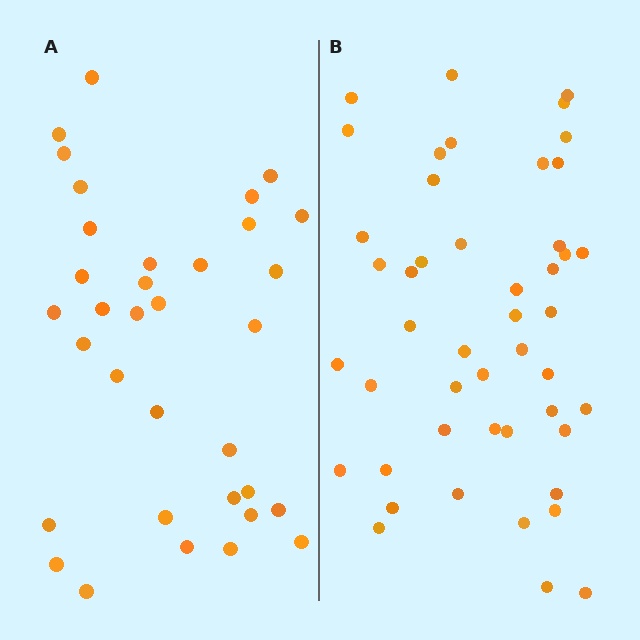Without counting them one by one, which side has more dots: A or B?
Region B (the right region) has more dots.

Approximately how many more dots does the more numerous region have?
Region B has approximately 15 more dots than region A.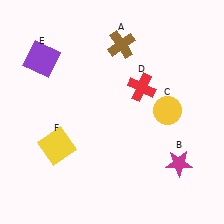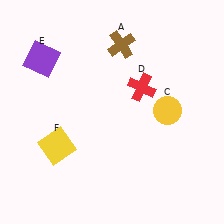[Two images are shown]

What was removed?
The magenta star (B) was removed in Image 2.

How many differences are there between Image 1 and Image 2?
There is 1 difference between the two images.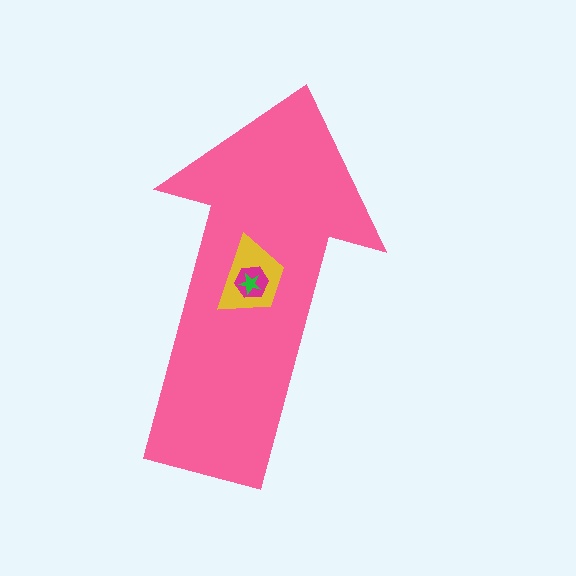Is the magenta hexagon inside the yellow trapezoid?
Yes.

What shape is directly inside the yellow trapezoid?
The magenta hexagon.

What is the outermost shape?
The pink arrow.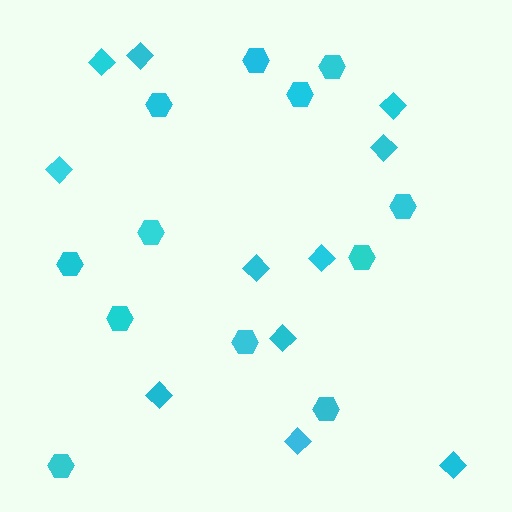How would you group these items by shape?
There are 2 groups: one group of hexagons (12) and one group of diamonds (11).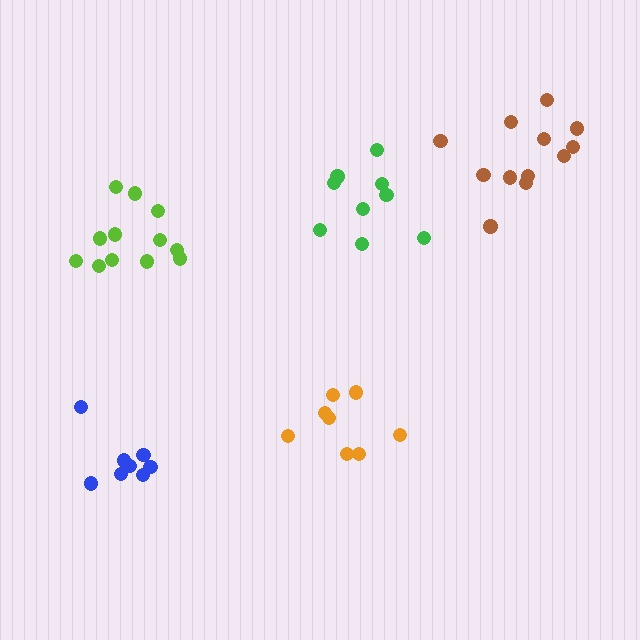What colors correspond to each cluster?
The clusters are colored: green, lime, brown, blue, orange.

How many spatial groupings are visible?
There are 5 spatial groupings.